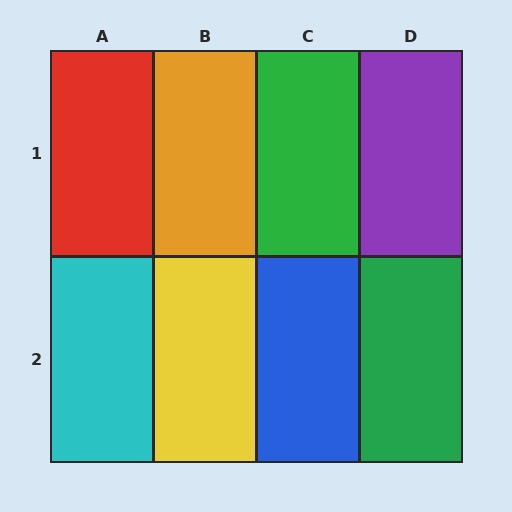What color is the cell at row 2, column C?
Blue.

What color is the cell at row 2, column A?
Cyan.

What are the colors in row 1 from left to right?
Red, orange, green, purple.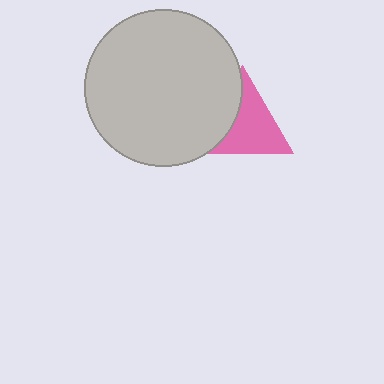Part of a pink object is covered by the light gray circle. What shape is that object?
It is a triangle.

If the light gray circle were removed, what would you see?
You would see the complete pink triangle.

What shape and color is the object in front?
The object in front is a light gray circle.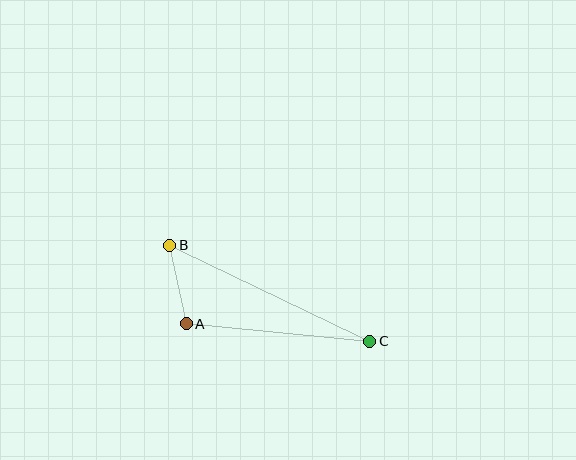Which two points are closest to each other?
Points A and B are closest to each other.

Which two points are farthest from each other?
Points B and C are farthest from each other.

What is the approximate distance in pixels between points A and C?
The distance between A and C is approximately 185 pixels.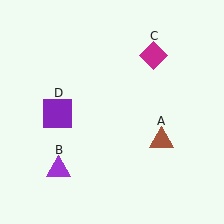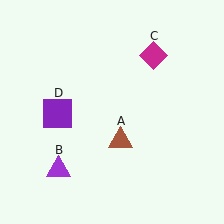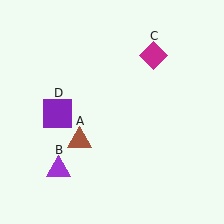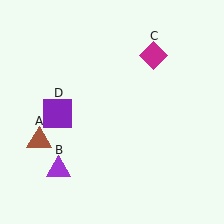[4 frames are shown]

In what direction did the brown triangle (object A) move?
The brown triangle (object A) moved left.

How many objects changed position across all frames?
1 object changed position: brown triangle (object A).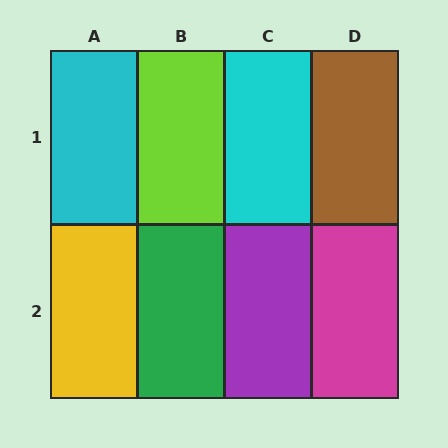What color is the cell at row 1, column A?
Cyan.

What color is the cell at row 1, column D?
Brown.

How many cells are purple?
1 cell is purple.